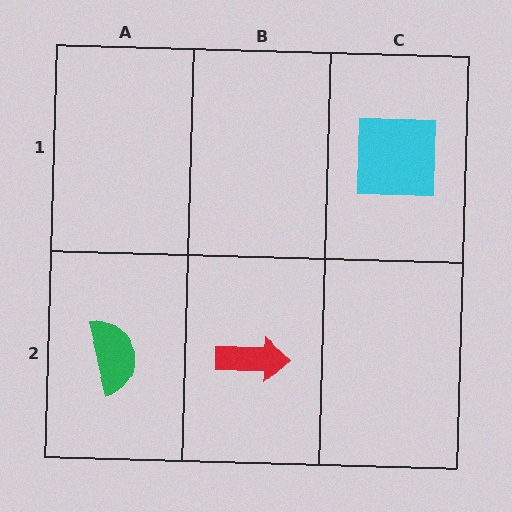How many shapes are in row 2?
2 shapes.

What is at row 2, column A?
A green semicircle.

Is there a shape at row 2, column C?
No, that cell is empty.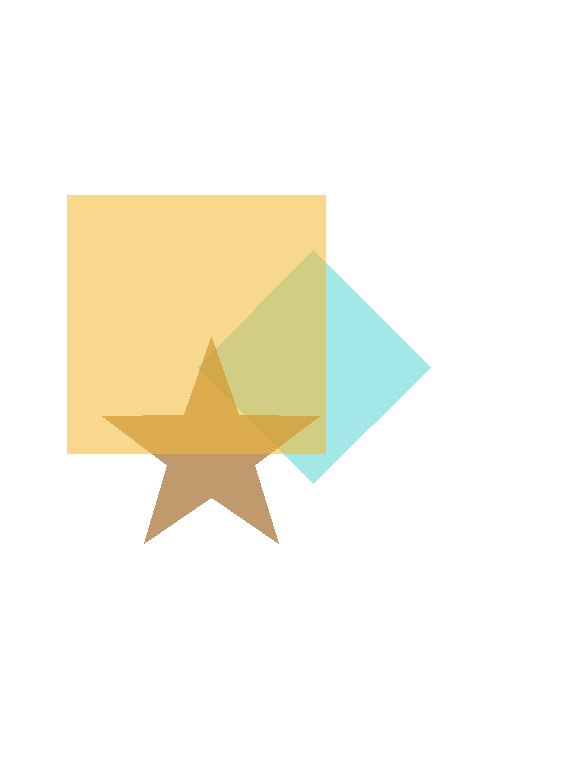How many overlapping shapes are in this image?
There are 3 overlapping shapes in the image.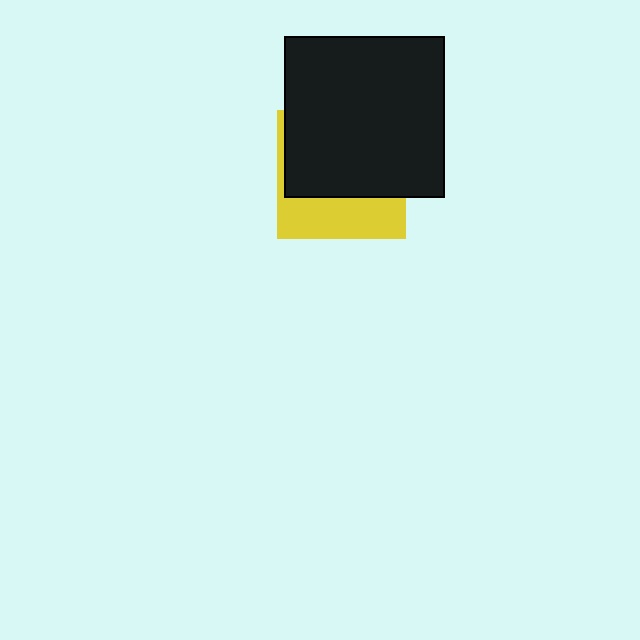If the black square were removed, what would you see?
You would see the complete yellow square.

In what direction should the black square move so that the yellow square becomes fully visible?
The black square should move up. That is the shortest direction to clear the overlap and leave the yellow square fully visible.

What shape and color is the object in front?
The object in front is a black square.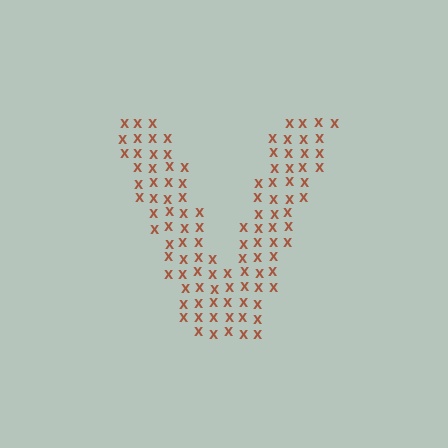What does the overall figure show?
The overall figure shows the letter V.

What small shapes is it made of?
It is made of small letter X's.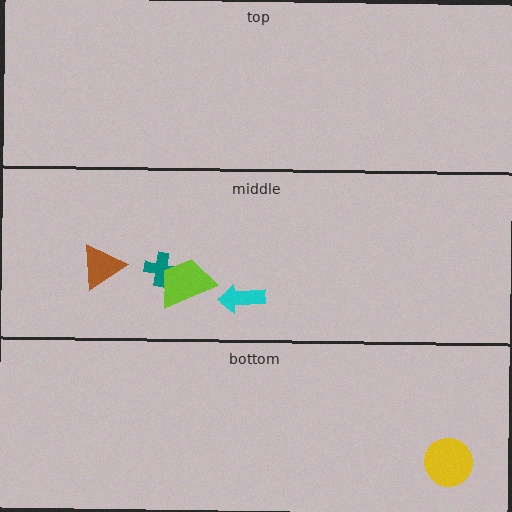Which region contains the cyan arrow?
The middle region.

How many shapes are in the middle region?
4.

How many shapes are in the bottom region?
1.